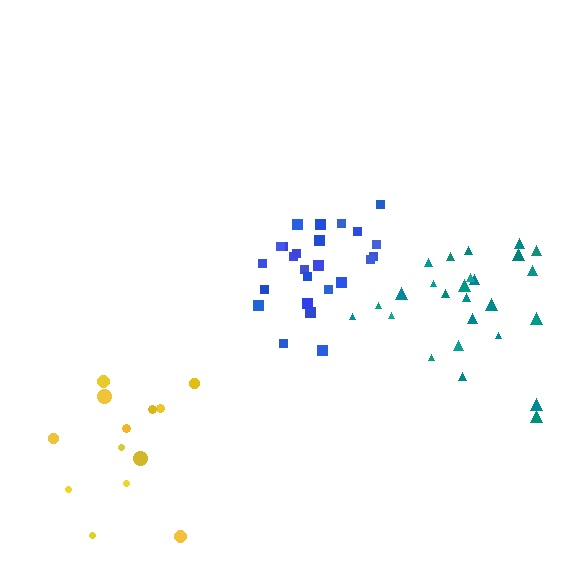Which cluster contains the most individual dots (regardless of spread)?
Teal (27).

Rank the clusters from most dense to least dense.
blue, teal, yellow.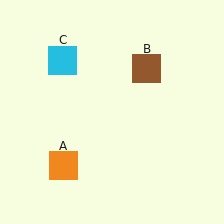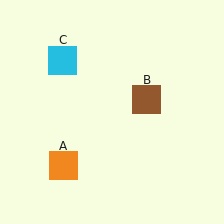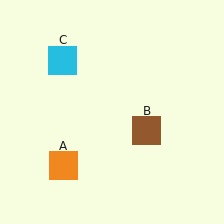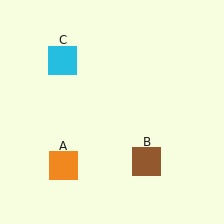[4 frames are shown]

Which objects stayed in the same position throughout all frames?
Orange square (object A) and cyan square (object C) remained stationary.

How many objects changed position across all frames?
1 object changed position: brown square (object B).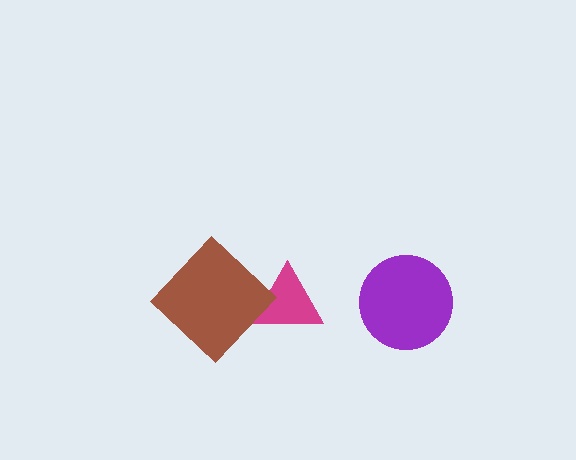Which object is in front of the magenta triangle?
The brown diamond is in front of the magenta triangle.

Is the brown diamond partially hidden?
No, no other shape covers it.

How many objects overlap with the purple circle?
0 objects overlap with the purple circle.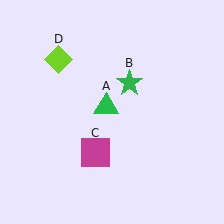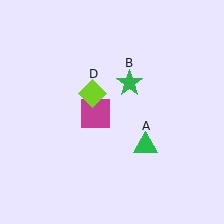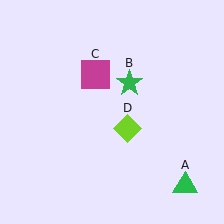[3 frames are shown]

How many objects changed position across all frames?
3 objects changed position: green triangle (object A), magenta square (object C), lime diamond (object D).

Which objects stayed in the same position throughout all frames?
Green star (object B) remained stationary.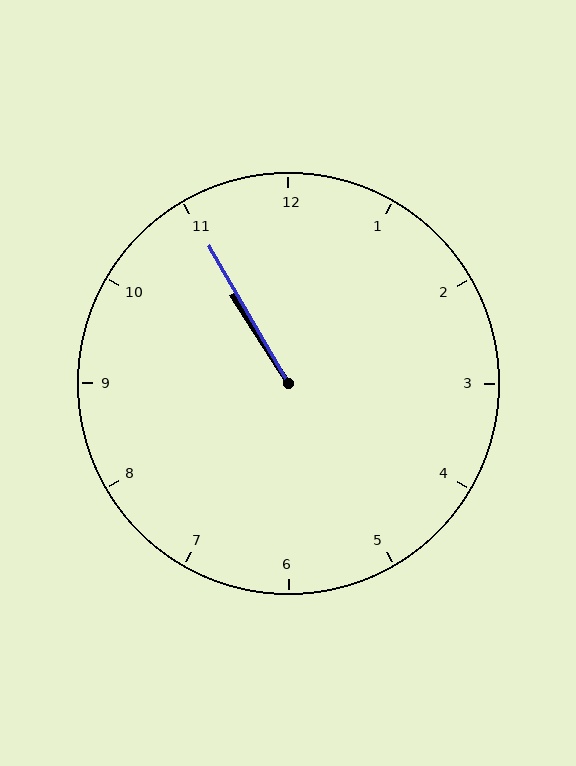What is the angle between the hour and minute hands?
Approximately 2 degrees.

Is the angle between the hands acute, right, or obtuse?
It is acute.